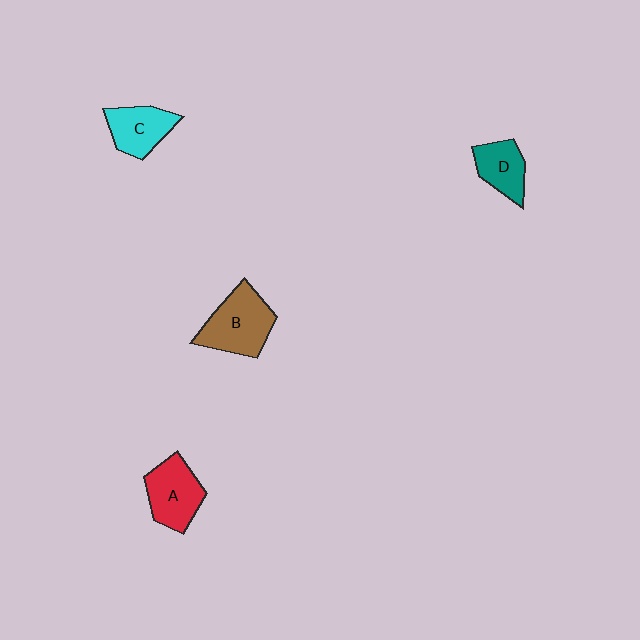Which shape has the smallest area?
Shape D (teal).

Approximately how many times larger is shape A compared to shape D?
Approximately 1.4 times.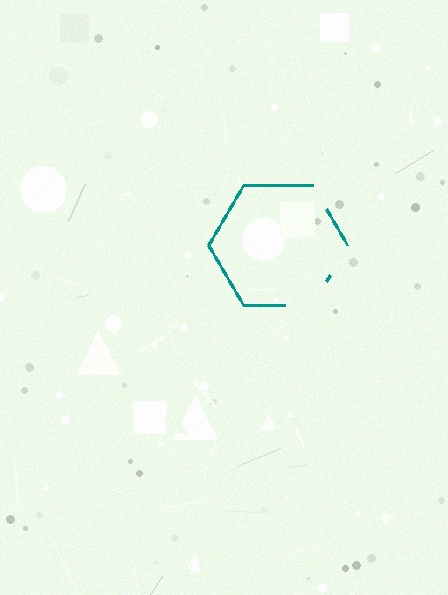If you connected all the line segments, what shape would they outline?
They would outline a hexagon.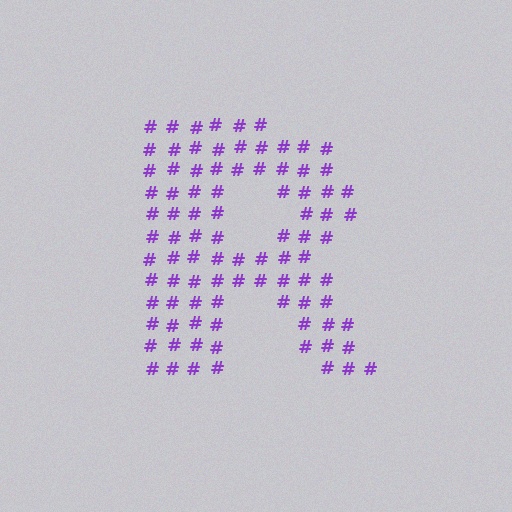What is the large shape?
The large shape is the letter R.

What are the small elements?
The small elements are hash symbols.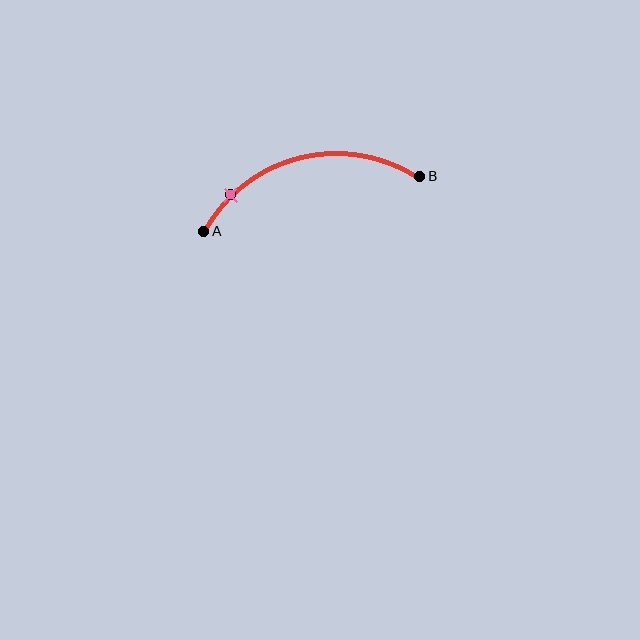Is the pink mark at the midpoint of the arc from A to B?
No. The pink mark lies on the arc but is closer to endpoint A. The arc midpoint would be at the point on the curve equidistant along the arc from both A and B.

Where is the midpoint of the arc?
The arc midpoint is the point on the curve farthest from the straight line joining A and B. It sits above that line.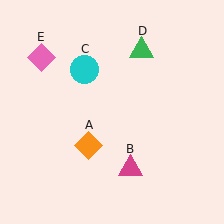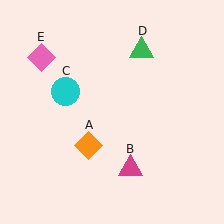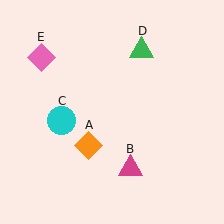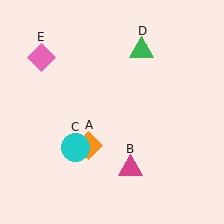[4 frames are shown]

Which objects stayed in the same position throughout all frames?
Orange diamond (object A) and magenta triangle (object B) and green triangle (object D) and pink diamond (object E) remained stationary.